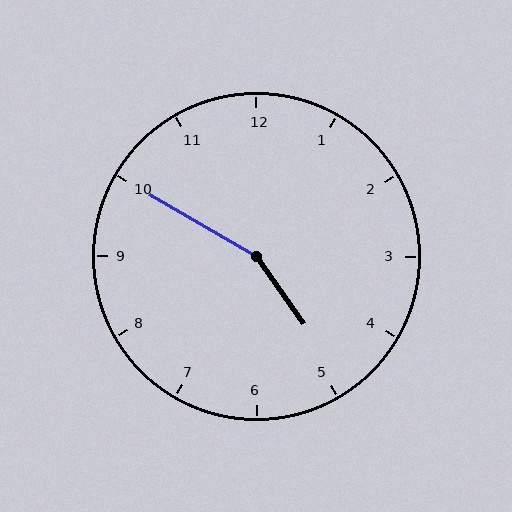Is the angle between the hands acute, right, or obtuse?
It is obtuse.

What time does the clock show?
4:50.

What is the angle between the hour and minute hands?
Approximately 155 degrees.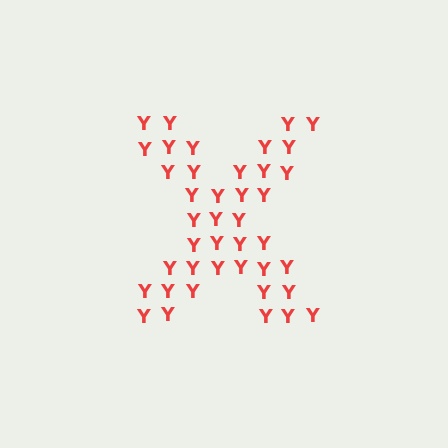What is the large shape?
The large shape is the letter X.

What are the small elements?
The small elements are letter Y's.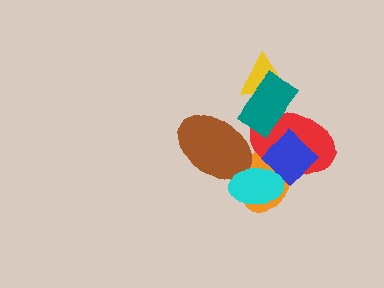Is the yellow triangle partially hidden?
Yes, it is partially covered by another shape.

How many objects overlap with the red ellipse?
4 objects overlap with the red ellipse.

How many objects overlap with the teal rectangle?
2 objects overlap with the teal rectangle.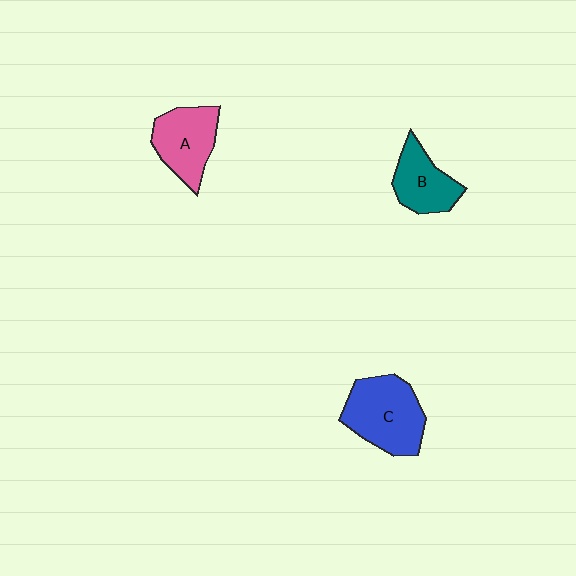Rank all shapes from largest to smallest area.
From largest to smallest: C (blue), A (pink), B (teal).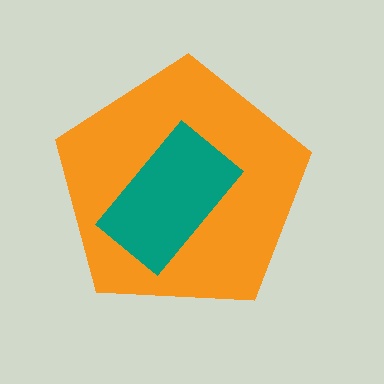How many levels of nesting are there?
2.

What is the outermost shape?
The orange pentagon.